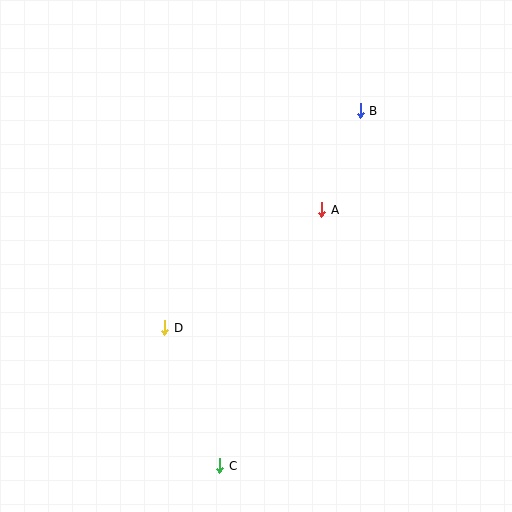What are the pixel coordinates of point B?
Point B is at (360, 111).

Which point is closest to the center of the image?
Point A at (322, 210) is closest to the center.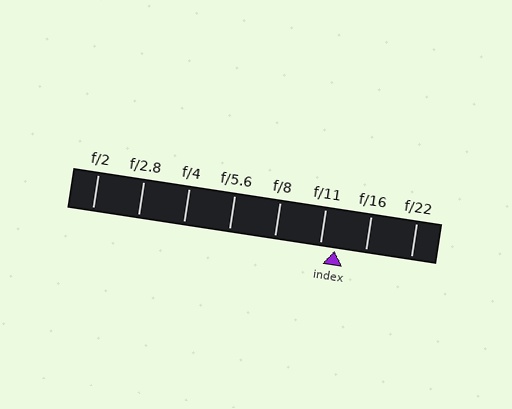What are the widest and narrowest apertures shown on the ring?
The widest aperture shown is f/2 and the narrowest is f/22.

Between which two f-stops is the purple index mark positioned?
The index mark is between f/11 and f/16.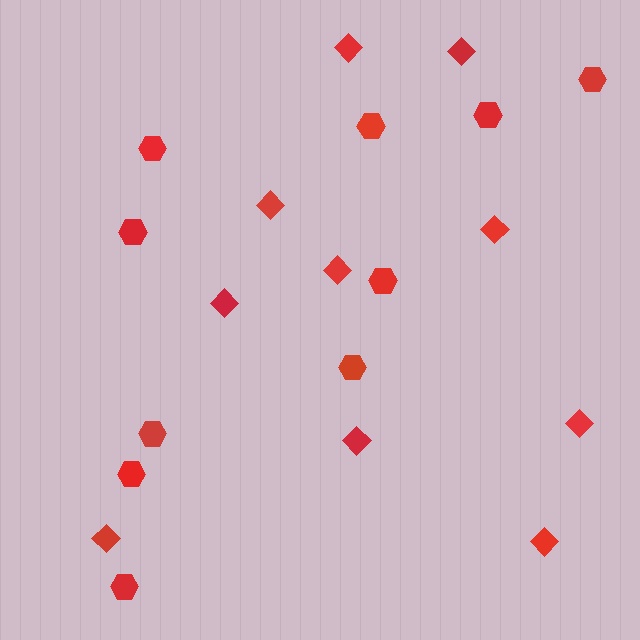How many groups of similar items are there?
There are 2 groups: one group of hexagons (10) and one group of diamonds (10).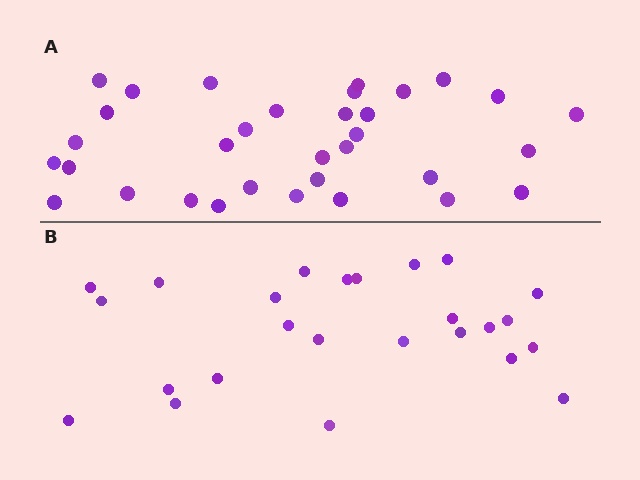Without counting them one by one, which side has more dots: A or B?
Region A (the top region) has more dots.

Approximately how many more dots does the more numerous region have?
Region A has roughly 8 or so more dots than region B.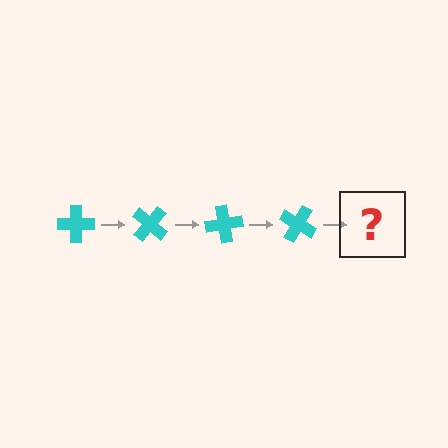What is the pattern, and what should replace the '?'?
The pattern is that the cross rotates 40 degrees each step. The '?' should be a cyan cross rotated 160 degrees.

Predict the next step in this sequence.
The next step is a cyan cross rotated 160 degrees.